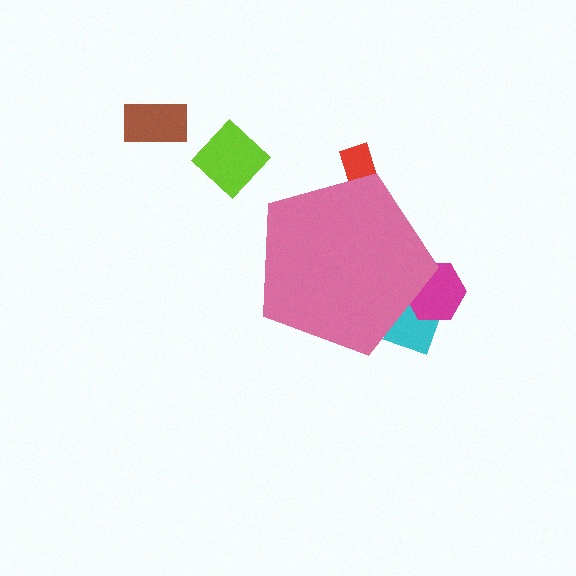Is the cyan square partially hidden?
Yes, the cyan square is partially hidden behind the pink pentagon.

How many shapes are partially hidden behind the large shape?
3 shapes are partially hidden.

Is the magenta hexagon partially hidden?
Yes, the magenta hexagon is partially hidden behind the pink pentagon.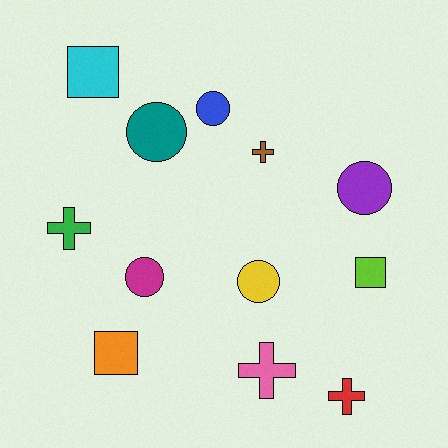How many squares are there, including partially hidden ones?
There are 3 squares.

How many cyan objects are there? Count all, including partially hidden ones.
There is 1 cyan object.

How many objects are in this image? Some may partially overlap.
There are 12 objects.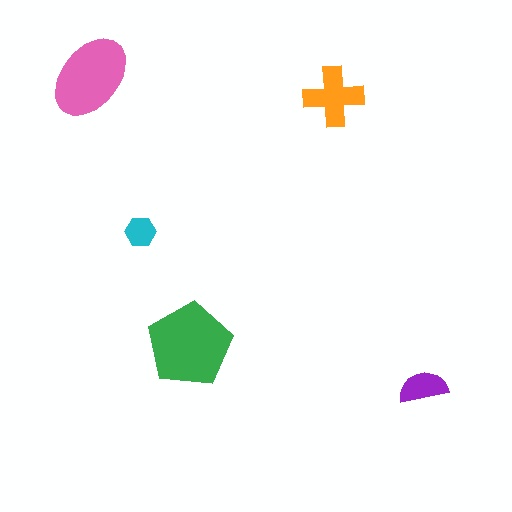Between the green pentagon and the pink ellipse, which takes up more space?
The green pentagon.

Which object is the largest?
The green pentagon.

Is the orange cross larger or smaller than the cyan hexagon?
Larger.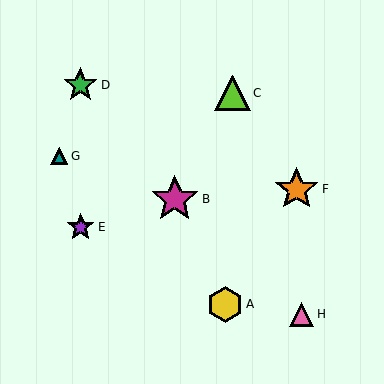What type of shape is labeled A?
Shape A is a yellow hexagon.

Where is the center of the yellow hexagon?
The center of the yellow hexagon is at (225, 304).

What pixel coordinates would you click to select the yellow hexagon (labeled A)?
Click at (225, 304) to select the yellow hexagon A.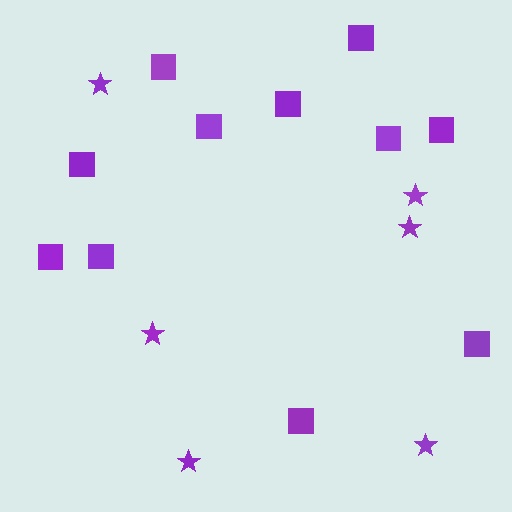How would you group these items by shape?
There are 2 groups: one group of stars (6) and one group of squares (11).